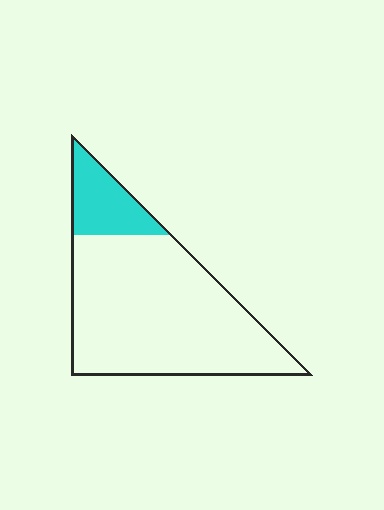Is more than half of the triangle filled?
No.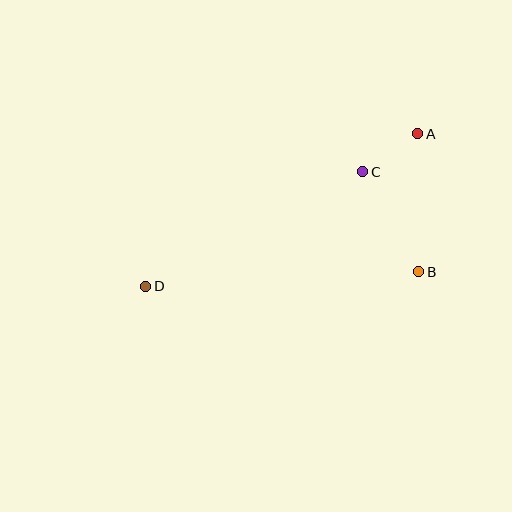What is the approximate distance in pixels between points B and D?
The distance between B and D is approximately 273 pixels.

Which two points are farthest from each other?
Points A and D are farthest from each other.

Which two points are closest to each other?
Points A and C are closest to each other.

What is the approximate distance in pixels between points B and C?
The distance between B and C is approximately 115 pixels.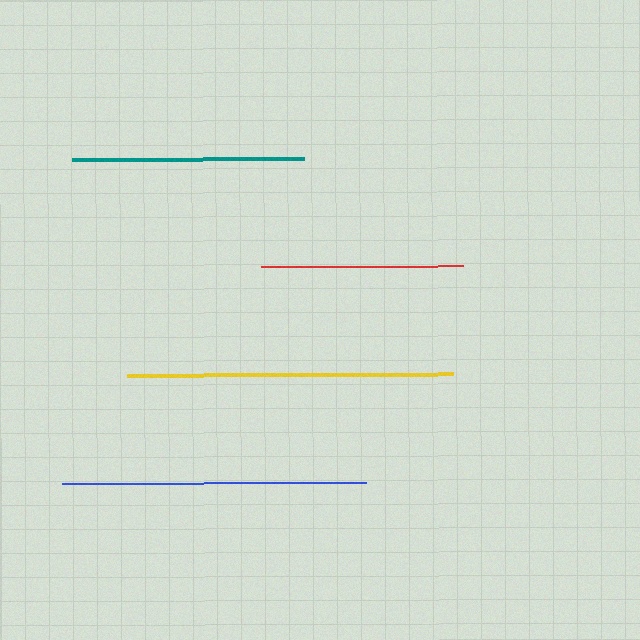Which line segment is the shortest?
The red line is the shortest at approximately 202 pixels.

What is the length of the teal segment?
The teal segment is approximately 232 pixels long.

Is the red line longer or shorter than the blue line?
The blue line is longer than the red line.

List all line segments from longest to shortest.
From longest to shortest: yellow, blue, teal, red.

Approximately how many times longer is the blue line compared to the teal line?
The blue line is approximately 1.3 times the length of the teal line.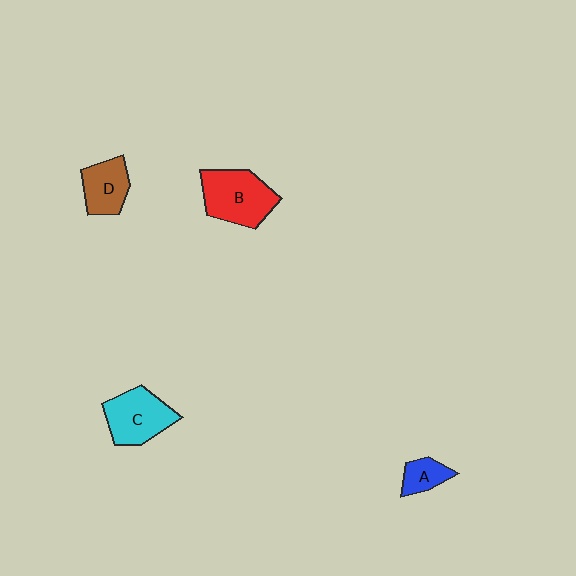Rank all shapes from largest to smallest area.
From largest to smallest: B (red), C (cyan), D (brown), A (blue).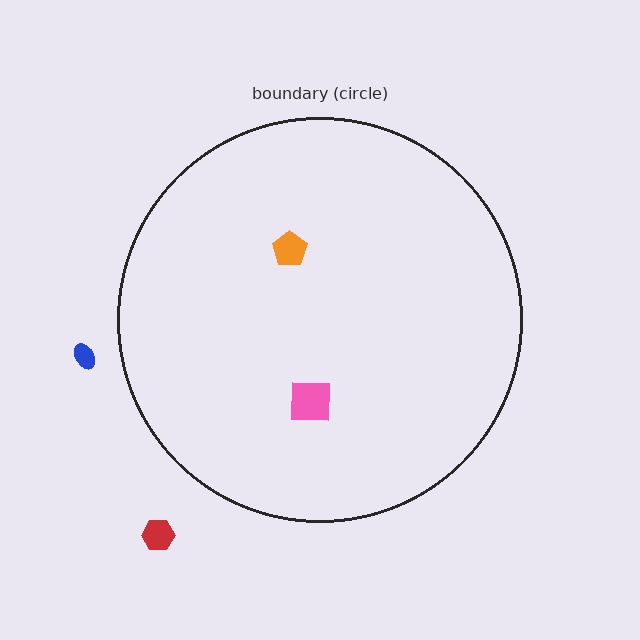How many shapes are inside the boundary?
2 inside, 2 outside.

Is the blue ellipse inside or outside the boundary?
Outside.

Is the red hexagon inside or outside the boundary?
Outside.